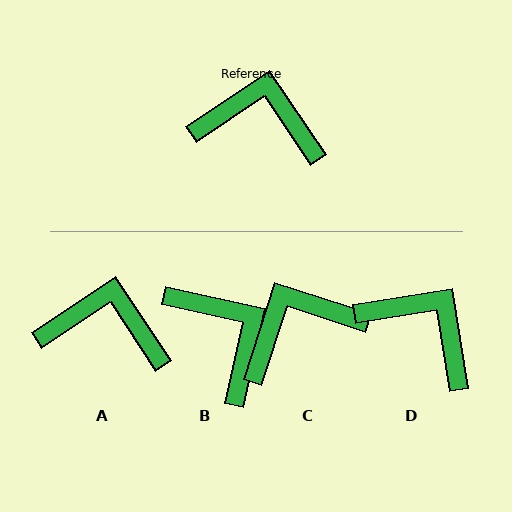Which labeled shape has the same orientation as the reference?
A.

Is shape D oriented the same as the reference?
No, it is off by about 24 degrees.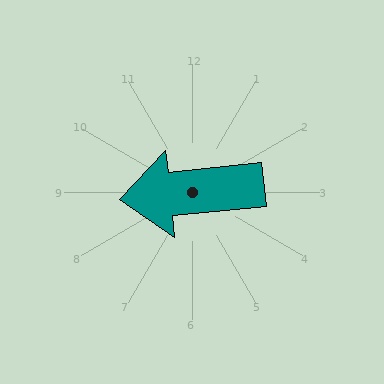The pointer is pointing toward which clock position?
Roughly 9 o'clock.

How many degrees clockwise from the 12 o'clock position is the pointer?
Approximately 264 degrees.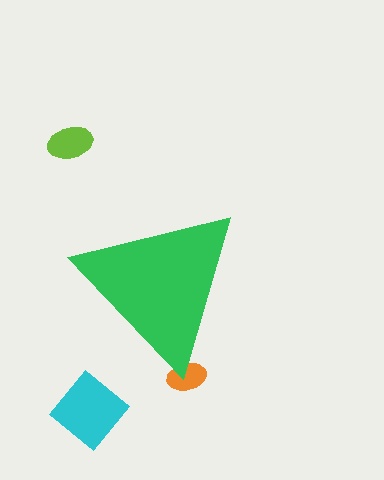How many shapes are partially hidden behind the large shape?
1 shape is partially hidden.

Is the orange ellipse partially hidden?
Yes, the orange ellipse is partially hidden behind the green triangle.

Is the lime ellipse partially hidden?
No, the lime ellipse is fully visible.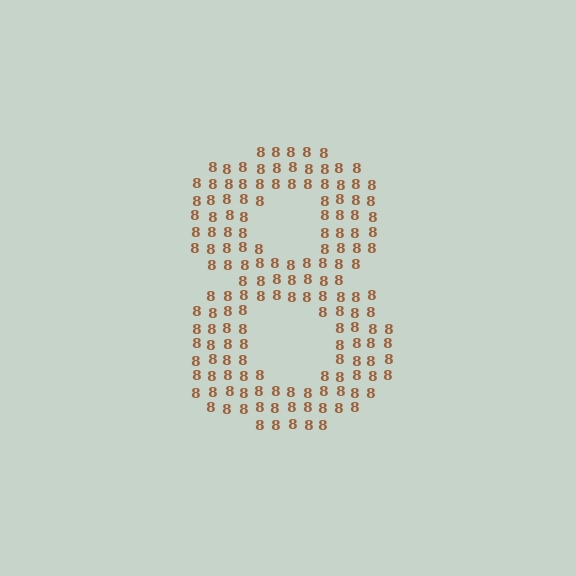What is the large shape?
The large shape is the digit 8.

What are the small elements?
The small elements are digit 8's.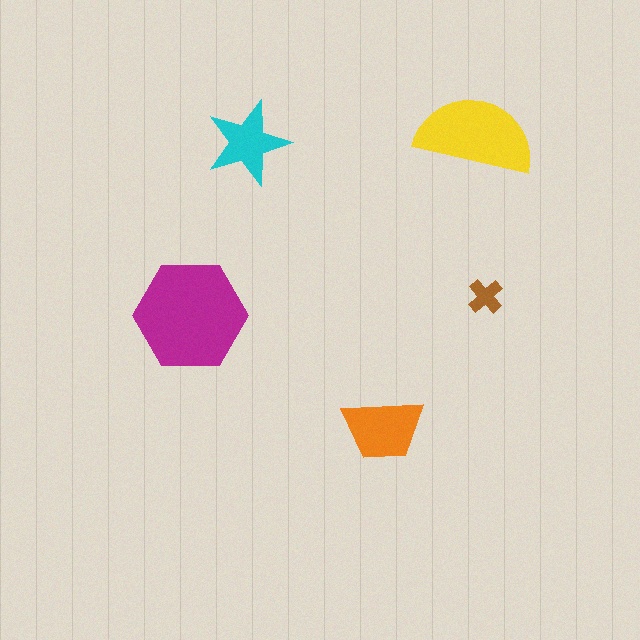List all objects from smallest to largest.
The brown cross, the cyan star, the orange trapezoid, the yellow semicircle, the magenta hexagon.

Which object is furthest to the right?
The brown cross is rightmost.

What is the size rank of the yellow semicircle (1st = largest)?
2nd.